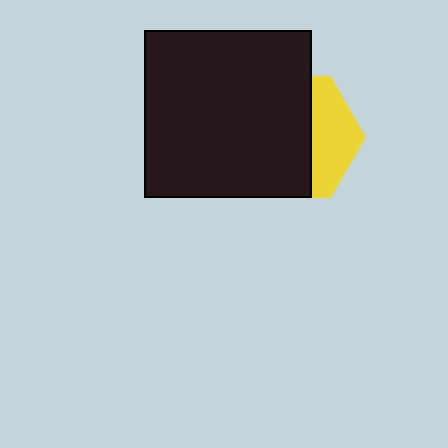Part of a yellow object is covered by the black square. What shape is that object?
It is a hexagon.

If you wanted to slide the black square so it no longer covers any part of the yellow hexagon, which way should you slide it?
Slide it left — that is the most direct way to separate the two shapes.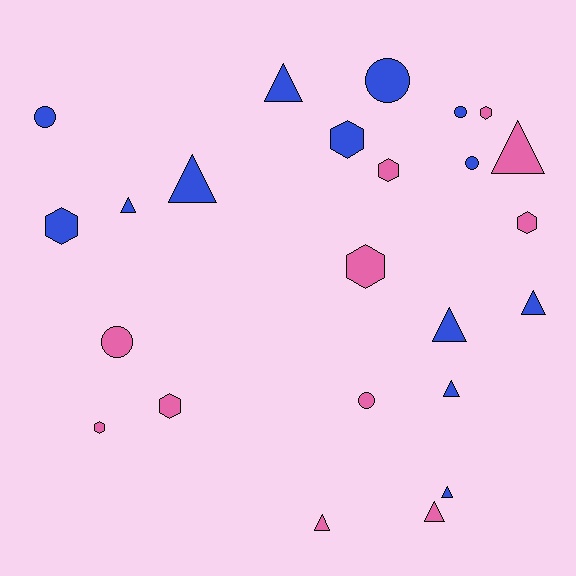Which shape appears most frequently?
Triangle, with 10 objects.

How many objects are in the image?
There are 24 objects.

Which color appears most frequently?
Blue, with 13 objects.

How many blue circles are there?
There are 4 blue circles.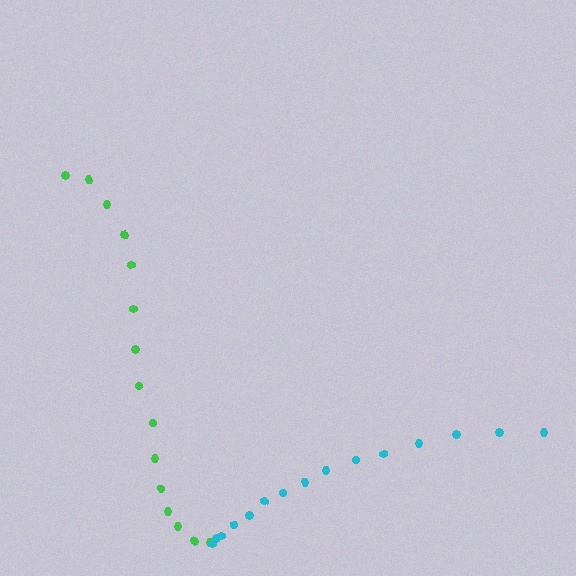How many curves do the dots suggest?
There are 2 distinct paths.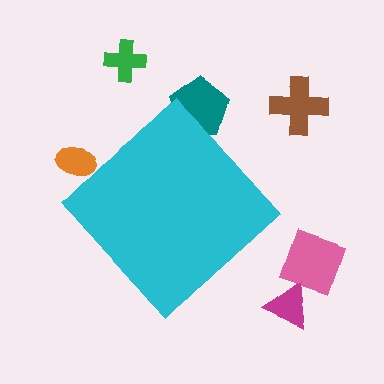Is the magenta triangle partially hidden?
No, the magenta triangle is fully visible.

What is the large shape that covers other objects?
A cyan diamond.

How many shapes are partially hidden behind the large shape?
2 shapes are partially hidden.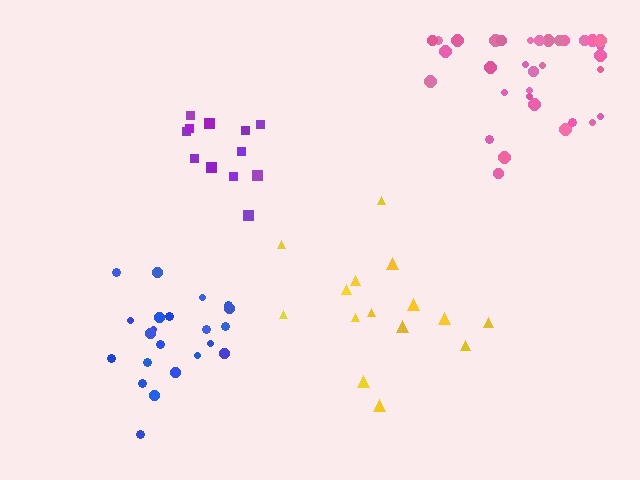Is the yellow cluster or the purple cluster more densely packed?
Purple.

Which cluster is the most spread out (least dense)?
Yellow.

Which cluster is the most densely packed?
Purple.